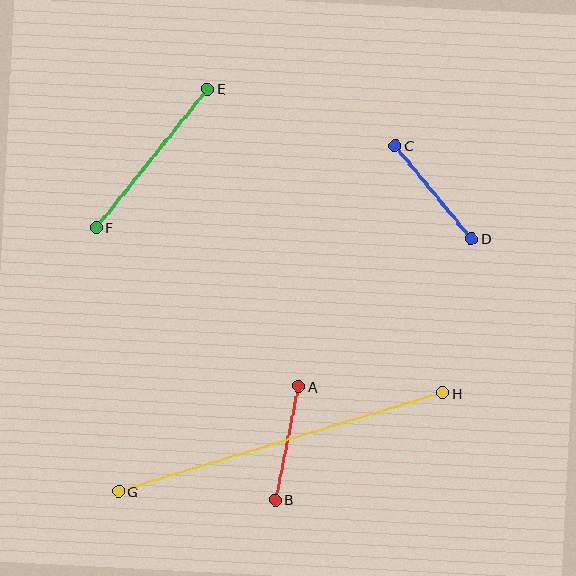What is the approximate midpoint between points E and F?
The midpoint is at approximately (152, 158) pixels.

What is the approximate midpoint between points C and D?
The midpoint is at approximately (433, 192) pixels.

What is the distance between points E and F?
The distance is approximately 178 pixels.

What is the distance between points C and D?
The distance is approximately 120 pixels.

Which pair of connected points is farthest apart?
Points G and H are farthest apart.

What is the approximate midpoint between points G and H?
The midpoint is at approximately (281, 442) pixels.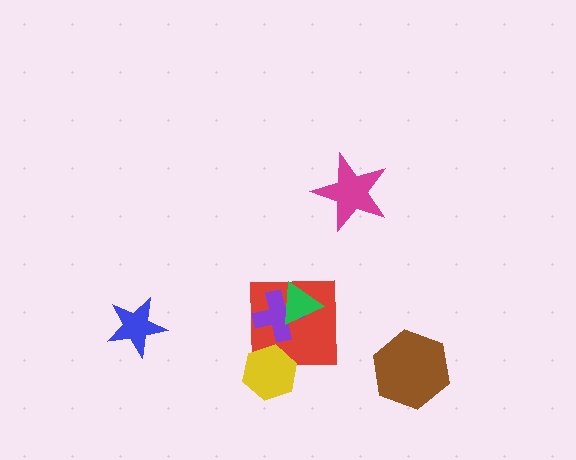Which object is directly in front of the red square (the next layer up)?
The purple cross is directly in front of the red square.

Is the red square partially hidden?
Yes, it is partially covered by another shape.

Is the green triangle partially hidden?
No, no other shape covers it.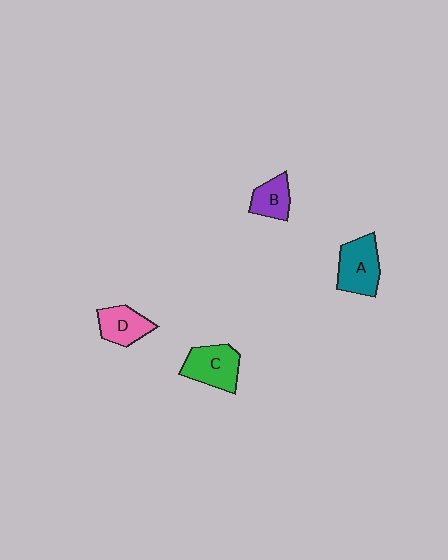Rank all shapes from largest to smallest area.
From largest to smallest: A (teal), C (green), D (pink), B (purple).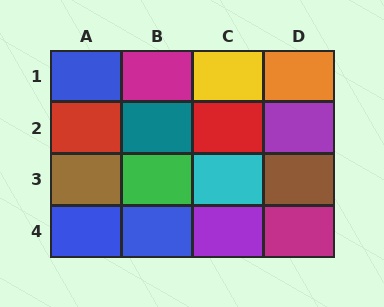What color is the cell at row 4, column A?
Blue.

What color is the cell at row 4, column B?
Blue.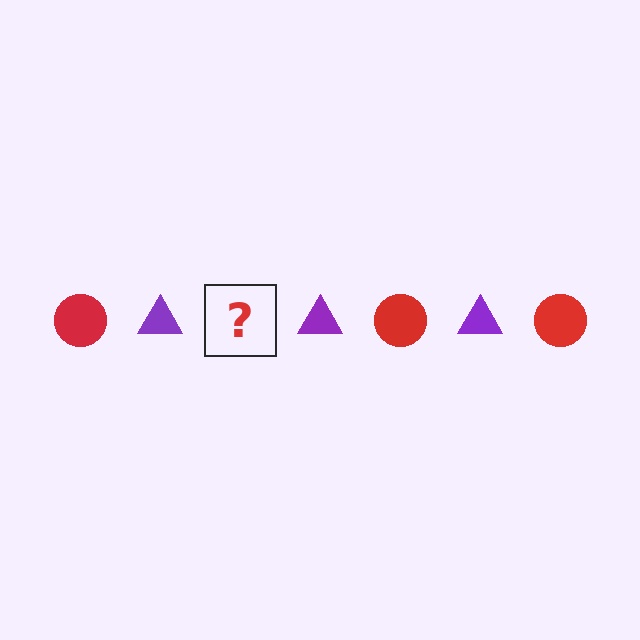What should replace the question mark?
The question mark should be replaced with a red circle.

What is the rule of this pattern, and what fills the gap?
The rule is that the pattern alternates between red circle and purple triangle. The gap should be filled with a red circle.